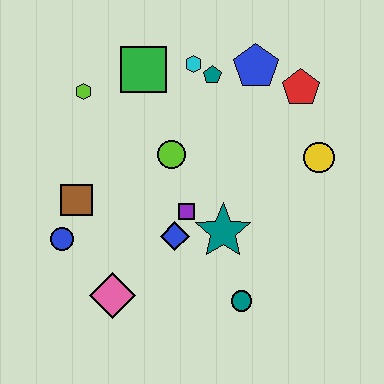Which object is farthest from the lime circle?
The teal circle is farthest from the lime circle.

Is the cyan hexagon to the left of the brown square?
No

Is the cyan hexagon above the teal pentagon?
Yes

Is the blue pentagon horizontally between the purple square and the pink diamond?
No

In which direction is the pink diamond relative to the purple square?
The pink diamond is below the purple square.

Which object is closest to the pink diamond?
The blue circle is closest to the pink diamond.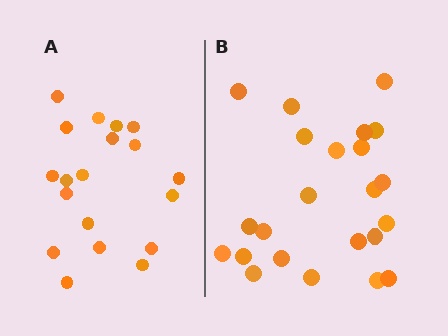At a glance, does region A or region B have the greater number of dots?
Region B (the right region) has more dots.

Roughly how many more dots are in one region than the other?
Region B has about 4 more dots than region A.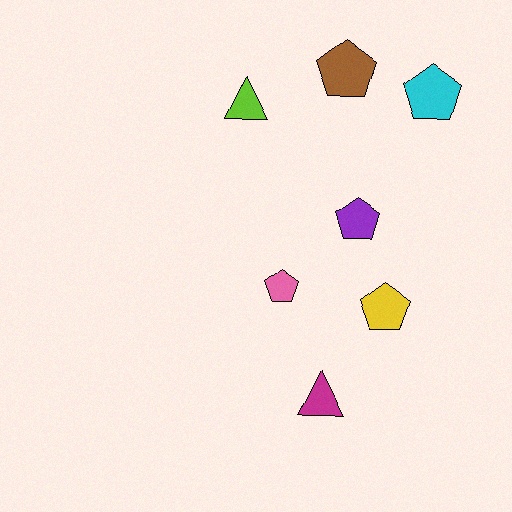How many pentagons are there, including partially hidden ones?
There are 5 pentagons.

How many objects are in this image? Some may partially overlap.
There are 7 objects.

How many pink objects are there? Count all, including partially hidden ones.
There is 1 pink object.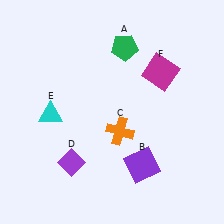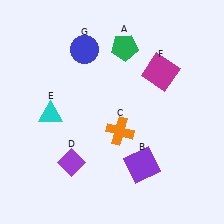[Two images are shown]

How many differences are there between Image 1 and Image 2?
There is 1 difference between the two images.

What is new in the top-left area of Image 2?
A blue circle (G) was added in the top-left area of Image 2.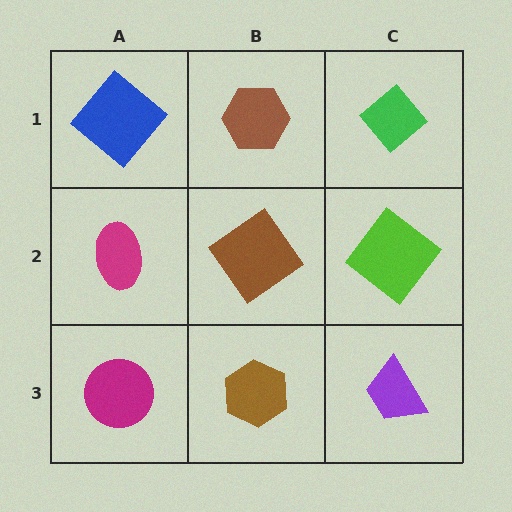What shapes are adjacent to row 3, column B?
A brown diamond (row 2, column B), a magenta circle (row 3, column A), a purple trapezoid (row 3, column C).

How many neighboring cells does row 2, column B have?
4.